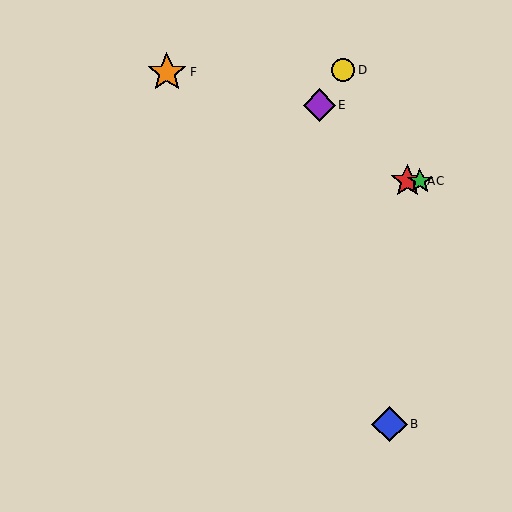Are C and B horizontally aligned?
No, C is at y≈181 and B is at y≈424.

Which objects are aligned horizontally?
Objects A, C are aligned horizontally.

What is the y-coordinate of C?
Object C is at y≈181.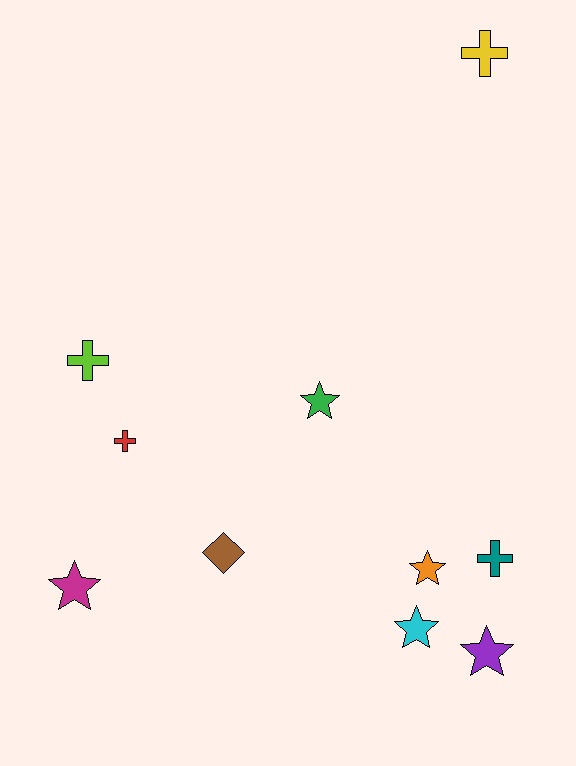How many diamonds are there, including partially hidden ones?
There is 1 diamond.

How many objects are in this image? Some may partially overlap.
There are 10 objects.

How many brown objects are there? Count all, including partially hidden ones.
There is 1 brown object.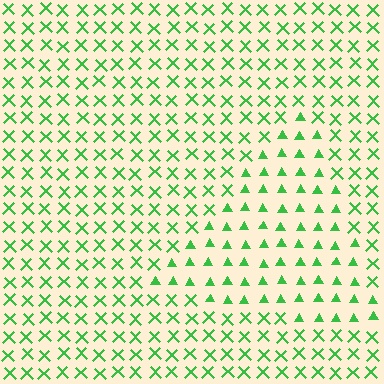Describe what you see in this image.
The image is filled with small green elements arranged in a uniform grid. A triangle-shaped region contains triangles, while the surrounding area contains X marks. The boundary is defined purely by the change in element shape.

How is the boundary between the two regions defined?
The boundary is defined by a change in element shape: triangles inside vs. X marks outside. All elements share the same color and spacing.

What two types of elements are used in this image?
The image uses triangles inside the triangle region and X marks outside it.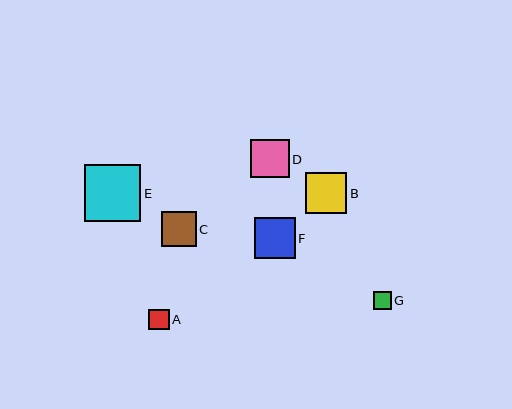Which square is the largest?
Square E is the largest with a size of approximately 57 pixels.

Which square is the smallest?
Square G is the smallest with a size of approximately 18 pixels.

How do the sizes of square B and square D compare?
Square B and square D are approximately the same size.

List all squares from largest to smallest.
From largest to smallest: E, B, F, D, C, A, G.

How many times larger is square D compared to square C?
Square D is approximately 1.1 times the size of square C.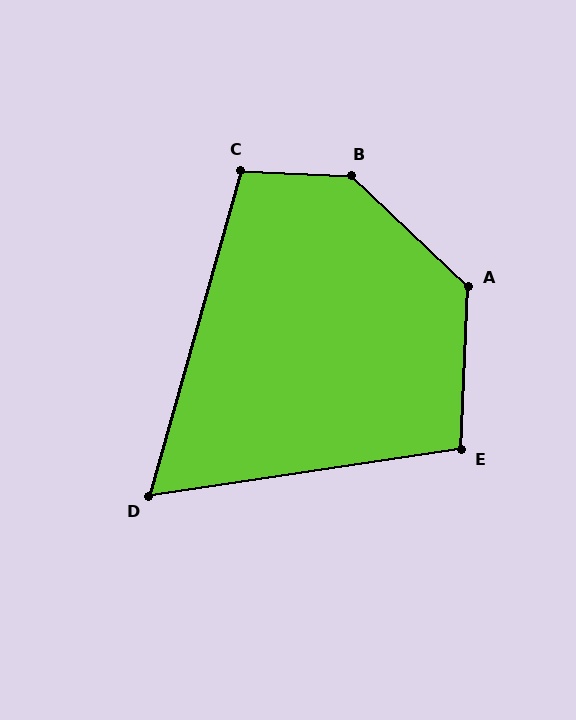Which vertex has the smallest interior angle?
D, at approximately 66 degrees.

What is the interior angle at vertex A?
Approximately 131 degrees (obtuse).